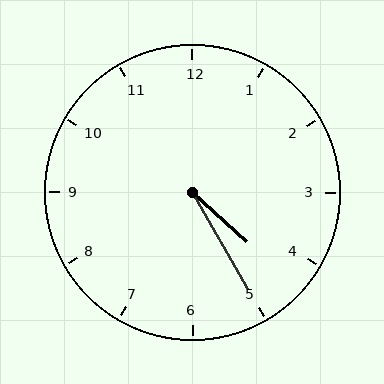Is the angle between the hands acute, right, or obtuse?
It is acute.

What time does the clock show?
4:25.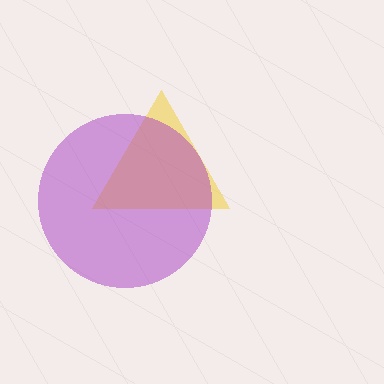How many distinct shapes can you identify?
There are 2 distinct shapes: a yellow triangle, a purple circle.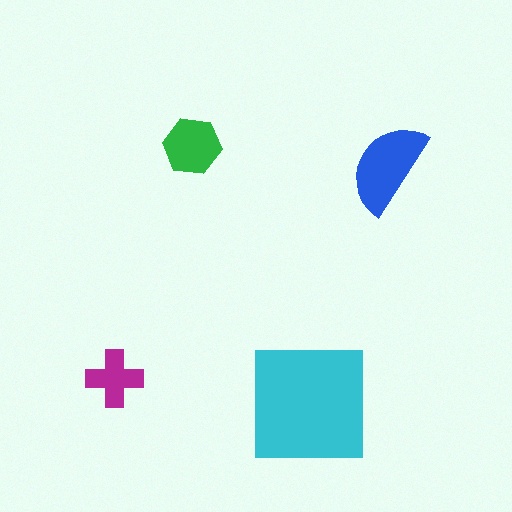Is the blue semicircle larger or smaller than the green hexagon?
Larger.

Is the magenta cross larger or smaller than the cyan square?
Smaller.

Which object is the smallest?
The magenta cross.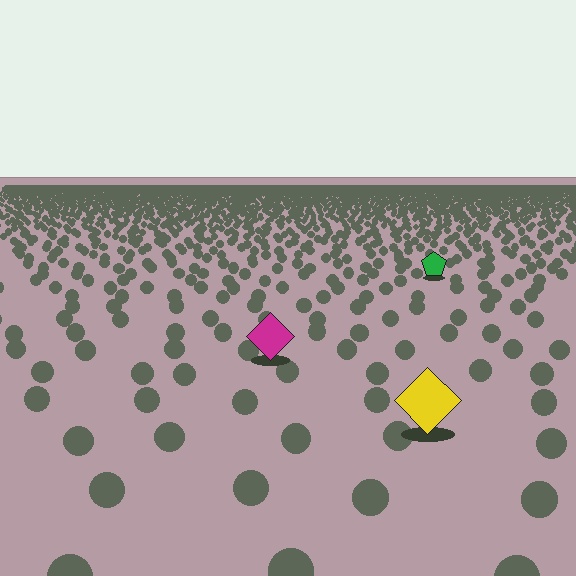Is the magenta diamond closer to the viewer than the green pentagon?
Yes. The magenta diamond is closer — you can tell from the texture gradient: the ground texture is coarser near it.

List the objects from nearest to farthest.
From nearest to farthest: the yellow diamond, the magenta diamond, the green pentagon.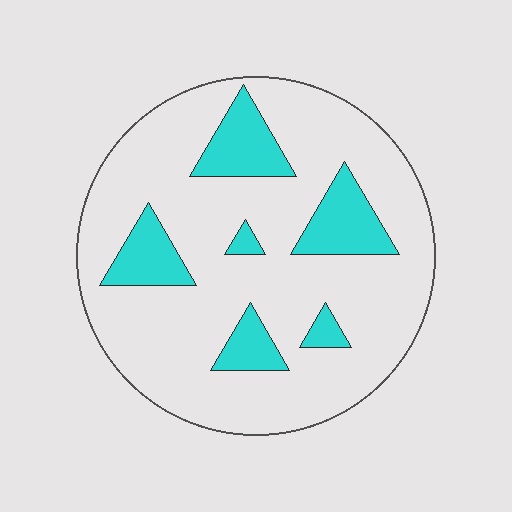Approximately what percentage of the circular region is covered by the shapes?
Approximately 20%.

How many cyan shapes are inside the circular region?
6.